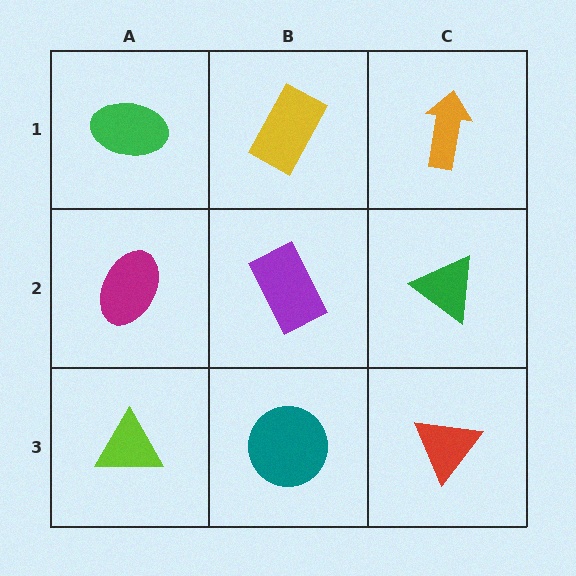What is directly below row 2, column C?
A red triangle.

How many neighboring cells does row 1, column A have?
2.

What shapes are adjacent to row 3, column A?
A magenta ellipse (row 2, column A), a teal circle (row 3, column B).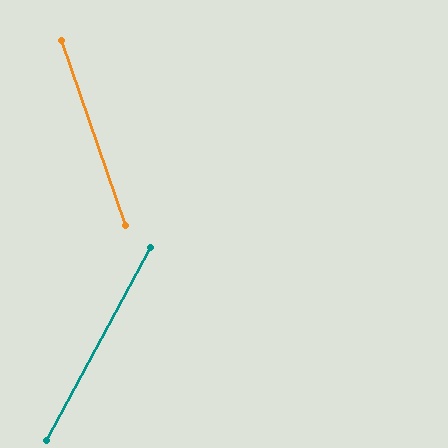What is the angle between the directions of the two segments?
Approximately 48 degrees.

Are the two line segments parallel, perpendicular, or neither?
Neither parallel nor perpendicular — they differ by about 48°.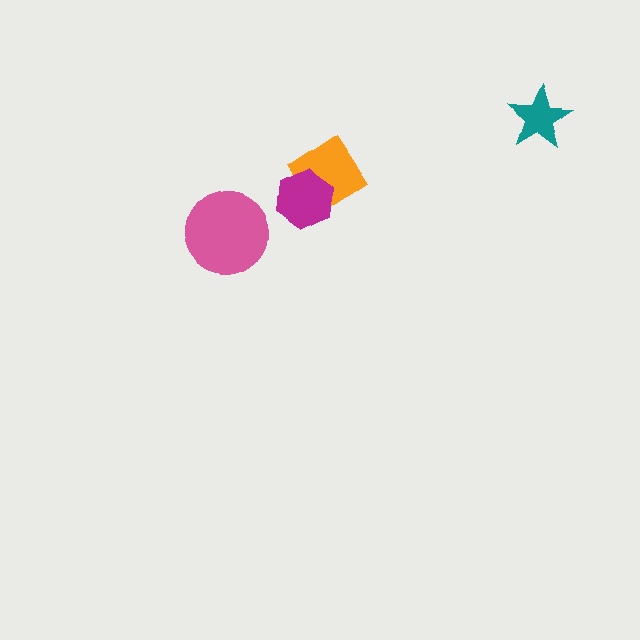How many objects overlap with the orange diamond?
1 object overlaps with the orange diamond.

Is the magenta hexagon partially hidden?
No, no other shape covers it.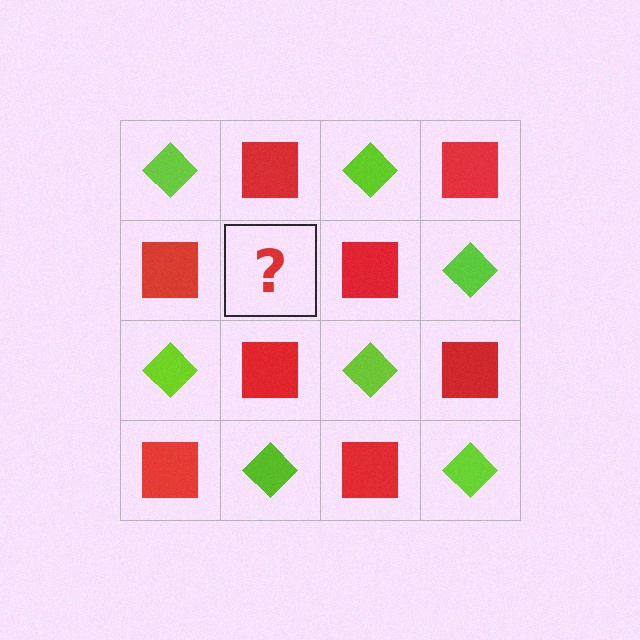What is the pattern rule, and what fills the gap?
The rule is that it alternates lime diamond and red square in a checkerboard pattern. The gap should be filled with a lime diamond.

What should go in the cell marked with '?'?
The missing cell should contain a lime diamond.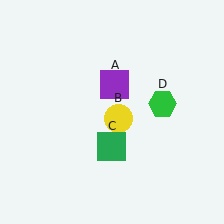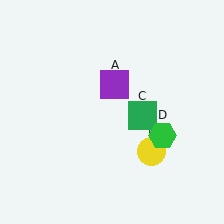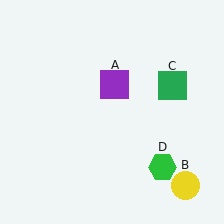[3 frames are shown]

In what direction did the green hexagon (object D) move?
The green hexagon (object D) moved down.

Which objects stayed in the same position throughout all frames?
Purple square (object A) remained stationary.